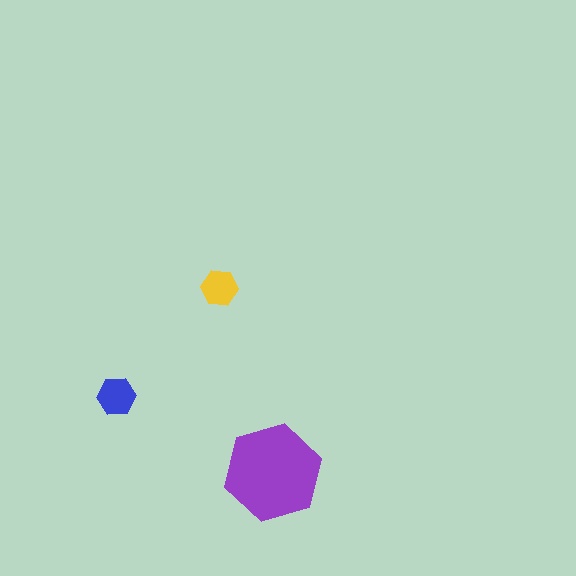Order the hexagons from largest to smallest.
the purple one, the blue one, the yellow one.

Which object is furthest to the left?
The blue hexagon is leftmost.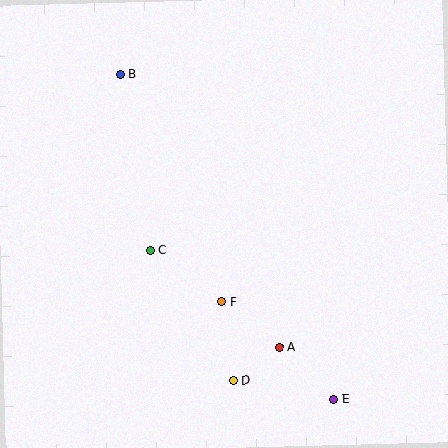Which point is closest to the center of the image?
Point F at (222, 302) is closest to the center.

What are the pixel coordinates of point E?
Point E is at (334, 400).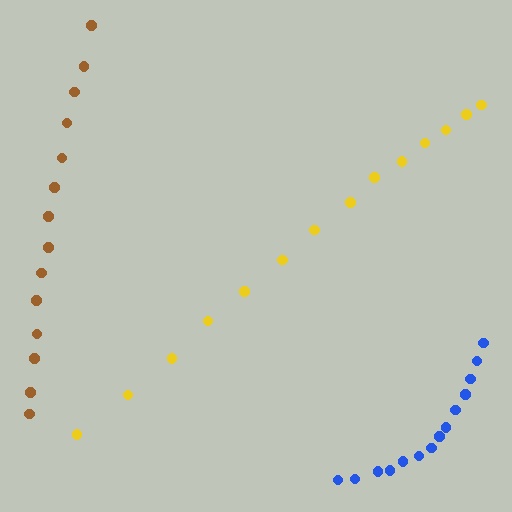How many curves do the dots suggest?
There are 3 distinct paths.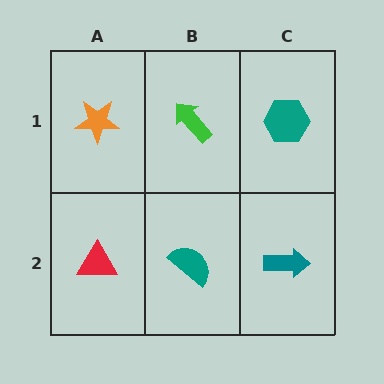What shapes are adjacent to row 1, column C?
A teal arrow (row 2, column C), a green arrow (row 1, column B).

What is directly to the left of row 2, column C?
A teal semicircle.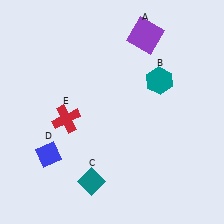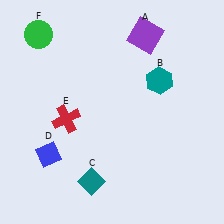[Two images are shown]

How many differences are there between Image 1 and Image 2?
There is 1 difference between the two images.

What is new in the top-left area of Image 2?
A green circle (F) was added in the top-left area of Image 2.